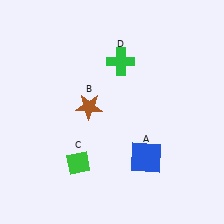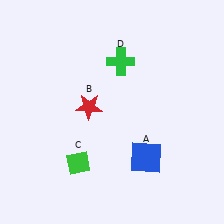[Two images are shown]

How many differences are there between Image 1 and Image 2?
There is 1 difference between the two images.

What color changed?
The star (B) changed from brown in Image 1 to red in Image 2.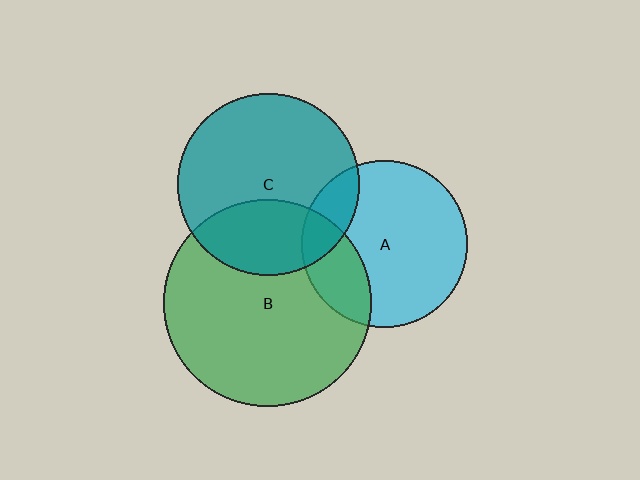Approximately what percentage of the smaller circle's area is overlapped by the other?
Approximately 25%.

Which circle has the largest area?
Circle B (green).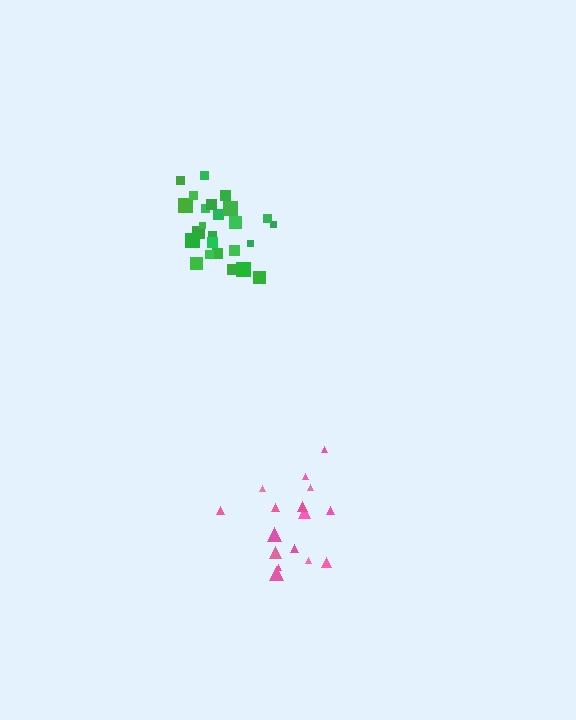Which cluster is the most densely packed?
Green.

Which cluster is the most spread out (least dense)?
Pink.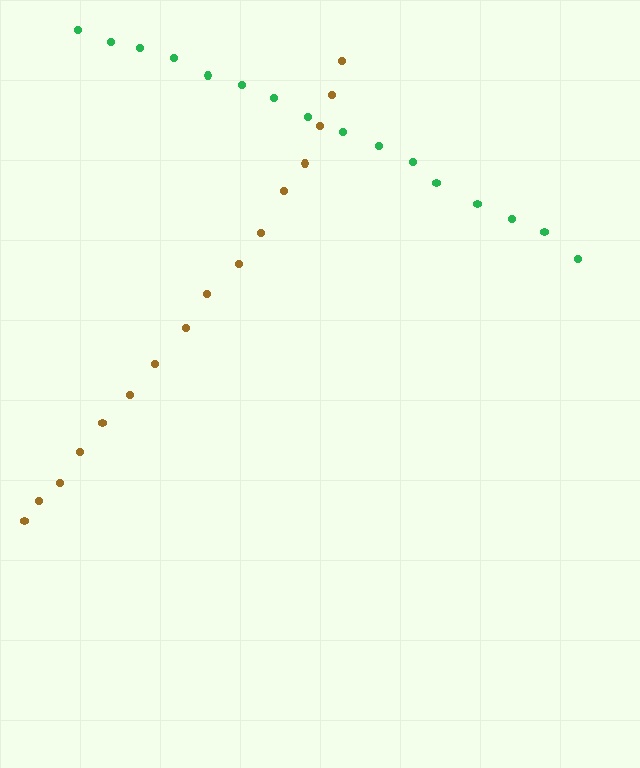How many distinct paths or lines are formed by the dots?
There are 2 distinct paths.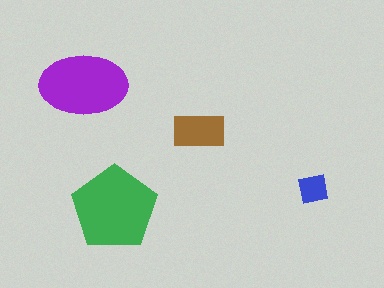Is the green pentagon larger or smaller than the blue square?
Larger.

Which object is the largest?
The green pentagon.